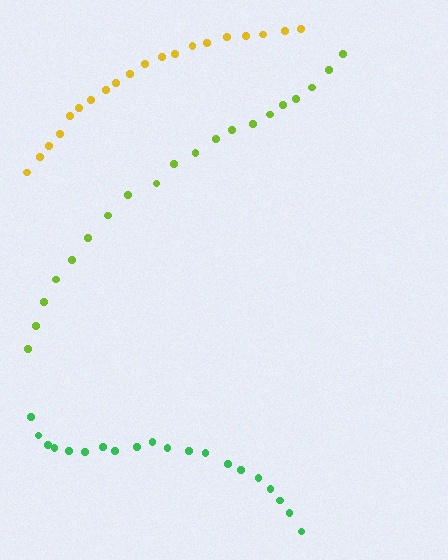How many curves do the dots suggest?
There are 3 distinct paths.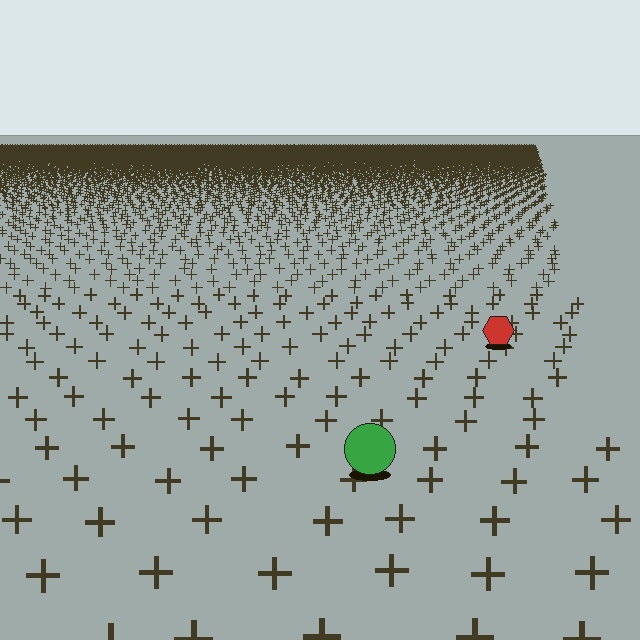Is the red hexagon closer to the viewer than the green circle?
No. The green circle is closer — you can tell from the texture gradient: the ground texture is coarser near it.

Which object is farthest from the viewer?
The red hexagon is farthest from the viewer. It appears smaller and the ground texture around it is denser.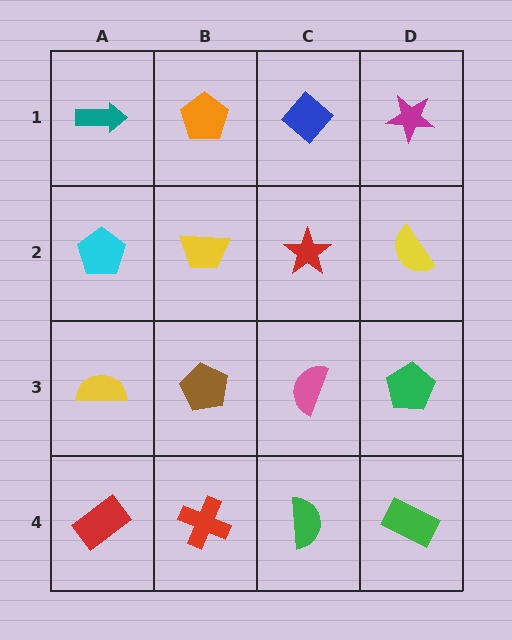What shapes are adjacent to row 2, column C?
A blue diamond (row 1, column C), a pink semicircle (row 3, column C), a yellow trapezoid (row 2, column B), a yellow semicircle (row 2, column D).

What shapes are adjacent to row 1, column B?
A yellow trapezoid (row 2, column B), a teal arrow (row 1, column A), a blue diamond (row 1, column C).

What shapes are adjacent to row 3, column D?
A yellow semicircle (row 2, column D), a green rectangle (row 4, column D), a pink semicircle (row 3, column C).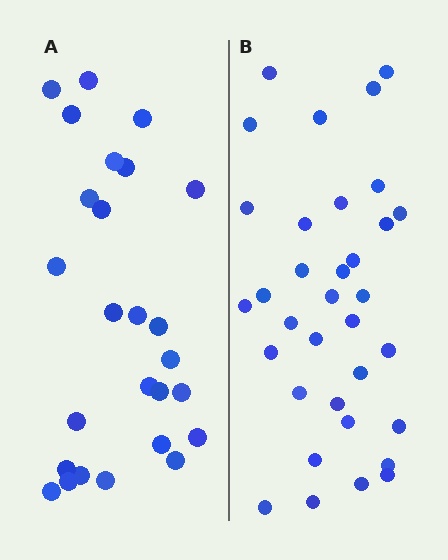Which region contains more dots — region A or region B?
Region B (the right region) has more dots.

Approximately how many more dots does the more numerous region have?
Region B has roughly 8 or so more dots than region A.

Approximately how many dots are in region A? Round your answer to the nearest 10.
About 30 dots. (The exact count is 26, which rounds to 30.)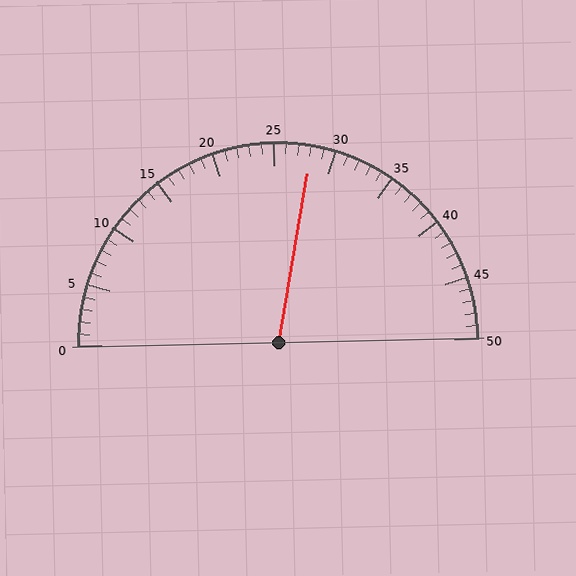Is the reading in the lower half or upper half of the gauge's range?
The reading is in the upper half of the range (0 to 50).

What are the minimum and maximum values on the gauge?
The gauge ranges from 0 to 50.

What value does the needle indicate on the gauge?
The needle indicates approximately 28.